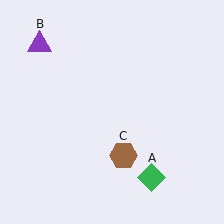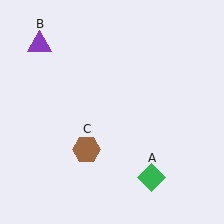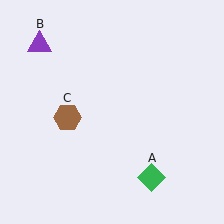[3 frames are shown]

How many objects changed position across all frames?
1 object changed position: brown hexagon (object C).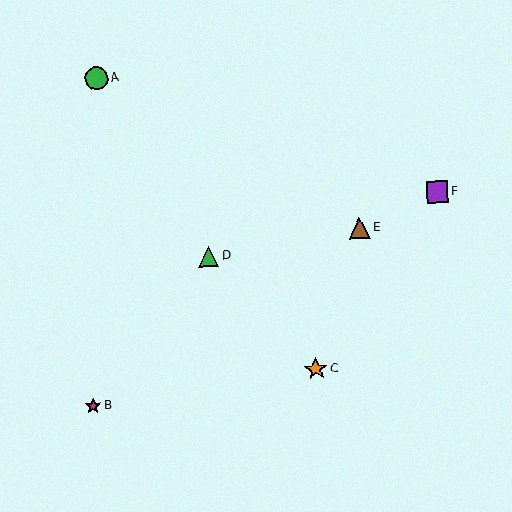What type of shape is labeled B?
Shape B is a magenta star.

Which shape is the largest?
The orange star (labeled C) is the largest.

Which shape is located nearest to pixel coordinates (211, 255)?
The green triangle (labeled D) at (209, 256) is nearest to that location.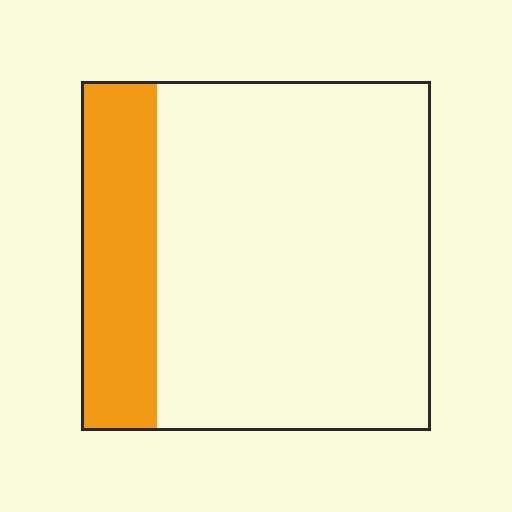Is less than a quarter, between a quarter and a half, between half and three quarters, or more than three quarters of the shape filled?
Less than a quarter.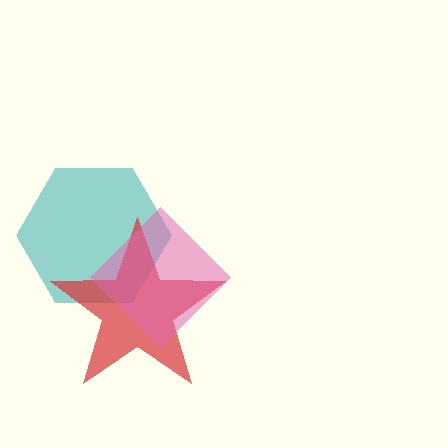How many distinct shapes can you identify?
There are 3 distinct shapes: a teal hexagon, a red star, a pink diamond.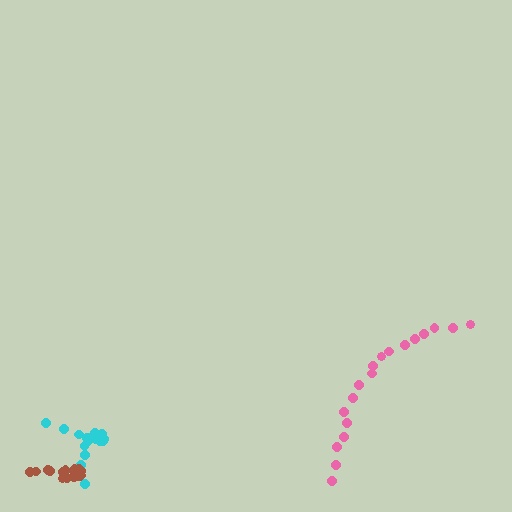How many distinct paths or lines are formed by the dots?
There are 3 distinct paths.